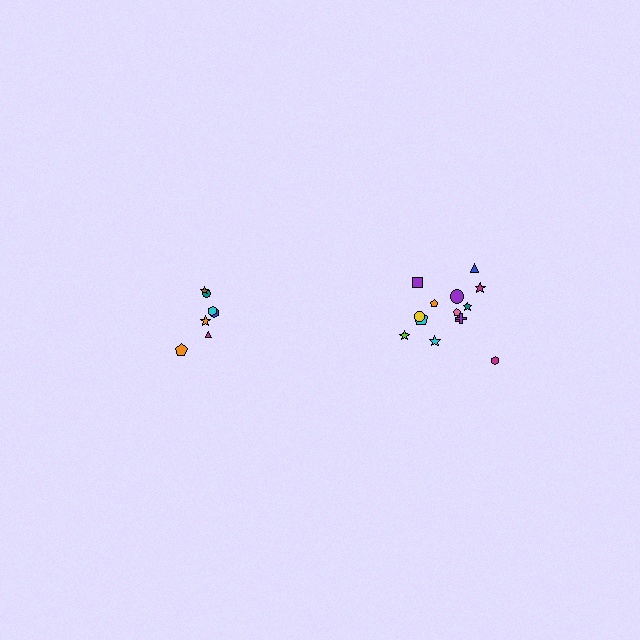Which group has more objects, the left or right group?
The right group.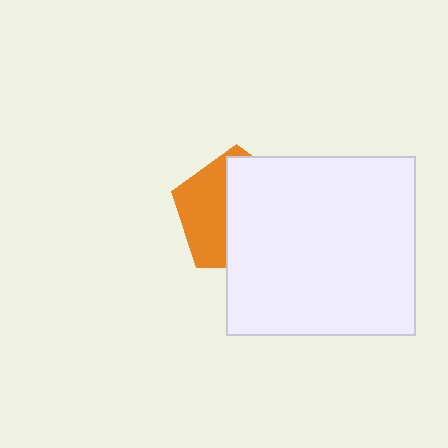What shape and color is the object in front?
The object in front is a white rectangle.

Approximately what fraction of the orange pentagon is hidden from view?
Roughly 60% of the orange pentagon is hidden behind the white rectangle.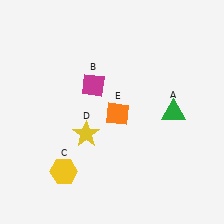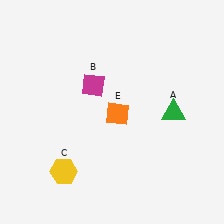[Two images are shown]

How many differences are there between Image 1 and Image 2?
There is 1 difference between the two images.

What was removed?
The yellow star (D) was removed in Image 2.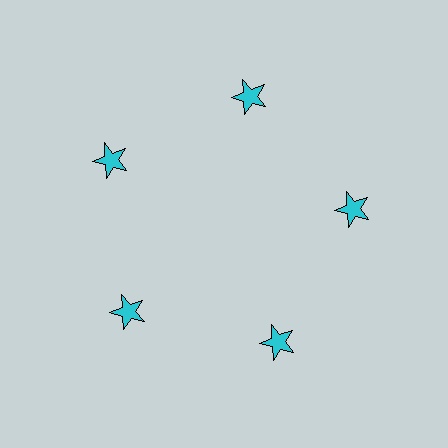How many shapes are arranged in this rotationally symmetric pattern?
There are 5 shapes, arranged in 5 groups of 1.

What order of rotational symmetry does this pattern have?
This pattern has 5-fold rotational symmetry.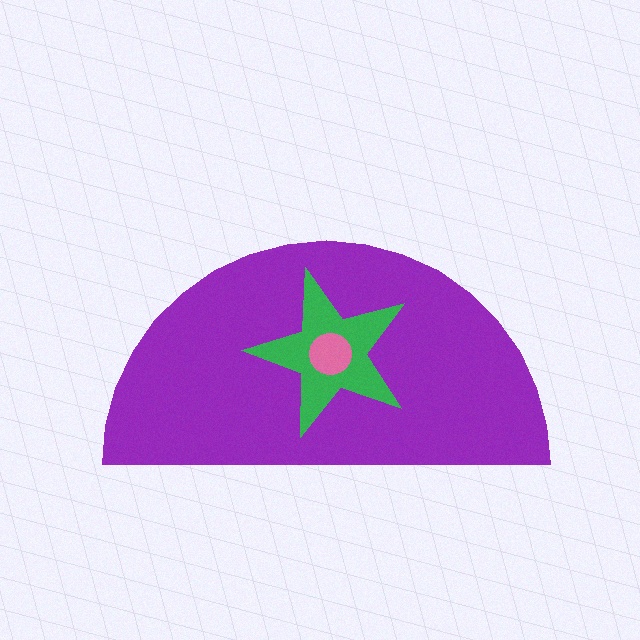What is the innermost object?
The pink circle.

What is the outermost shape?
The purple semicircle.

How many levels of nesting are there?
3.